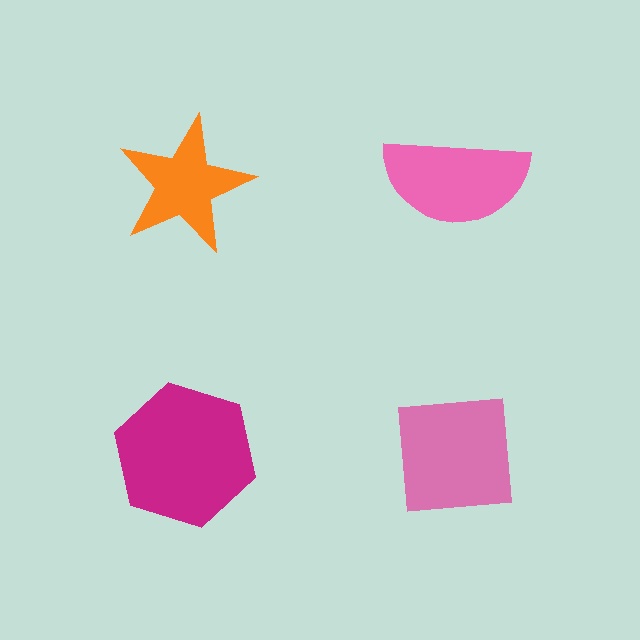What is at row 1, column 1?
An orange star.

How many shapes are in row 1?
2 shapes.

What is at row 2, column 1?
A magenta hexagon.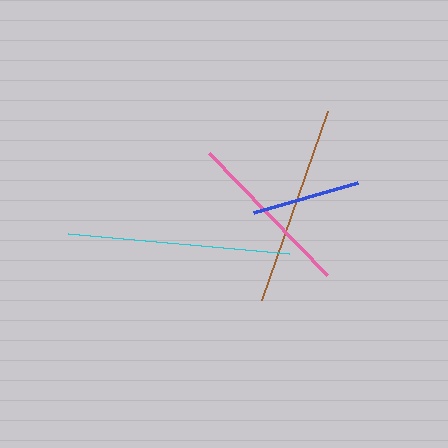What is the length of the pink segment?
The pink segment is approximately 170 pixels long.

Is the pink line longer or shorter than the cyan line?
The cyan line is longer than the pink line.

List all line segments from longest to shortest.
From longest to shortest: cyan, brown, pink, blue.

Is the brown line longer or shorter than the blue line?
The brown line is longer than the blue line.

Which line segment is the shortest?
The blue line is the shortest at approximately 108 pixels.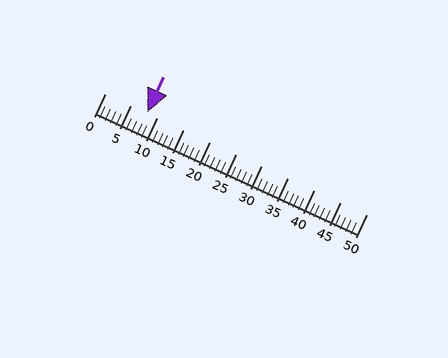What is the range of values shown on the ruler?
The ruler shows values from 0 to 50.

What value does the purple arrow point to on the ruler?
The purple arrow points to approximately 8.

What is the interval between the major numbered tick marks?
The major tick marks are spaced 5 units apart.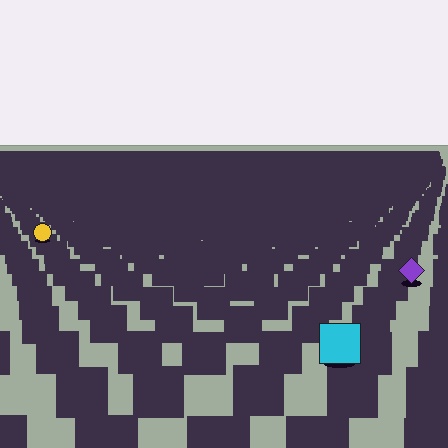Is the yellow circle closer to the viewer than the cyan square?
No. The cyan square is closer — you can tell from the texture gradient: the ground texture is coarser near it.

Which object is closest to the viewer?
The cyan square is closest. The texture marks near it are larger and more spread out.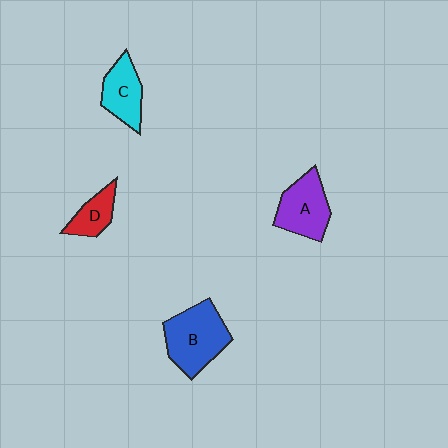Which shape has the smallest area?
Shape D (red).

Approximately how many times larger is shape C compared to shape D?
Approximately 1.3 times.